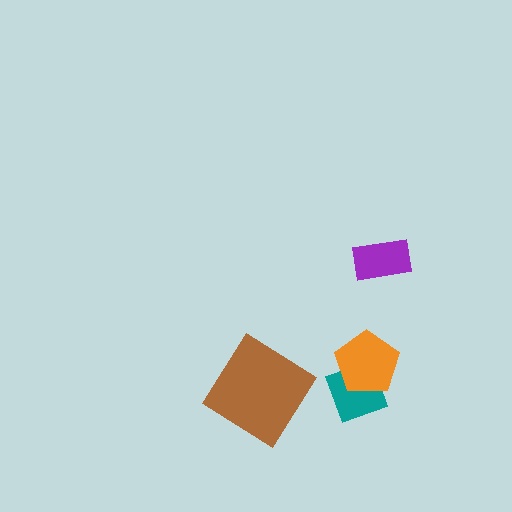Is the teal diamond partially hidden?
Yes, it is partially covered by another shape.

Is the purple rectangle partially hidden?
No, no other shape covers it.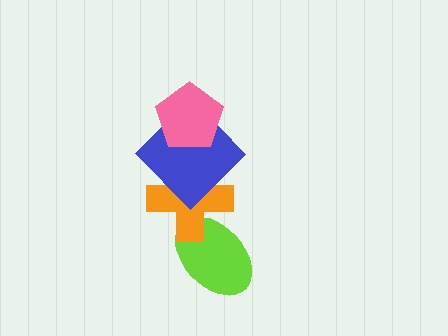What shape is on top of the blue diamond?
The pink pentagon is on top of the blue diamond.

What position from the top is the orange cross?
The orange cross is 3rd from the top.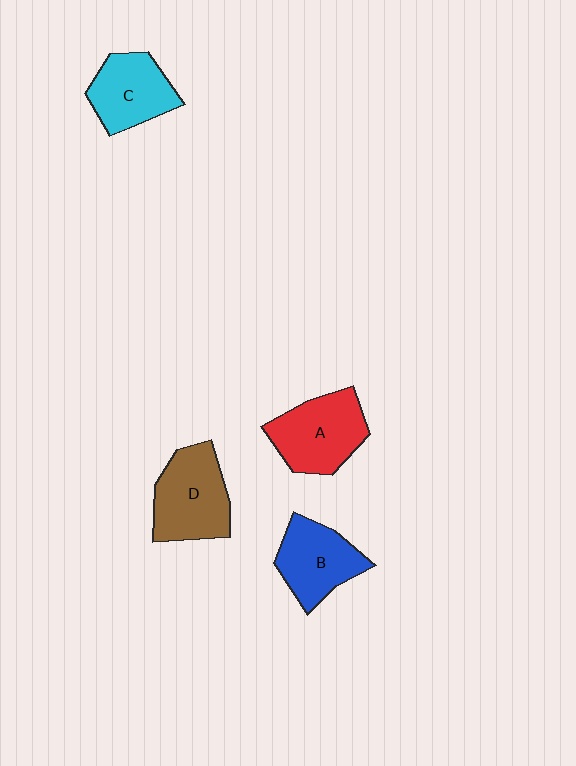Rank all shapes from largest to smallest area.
From largest to smallest: D (brown), A (red), B (blue), C (cyan).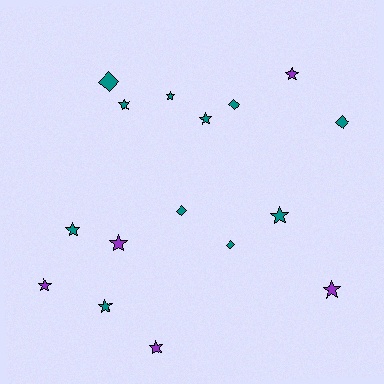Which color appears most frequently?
Teal, with 11 objects.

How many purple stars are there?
There are 5 purple stars.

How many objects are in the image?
There are 16 objects.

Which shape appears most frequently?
Star, with 11 objects.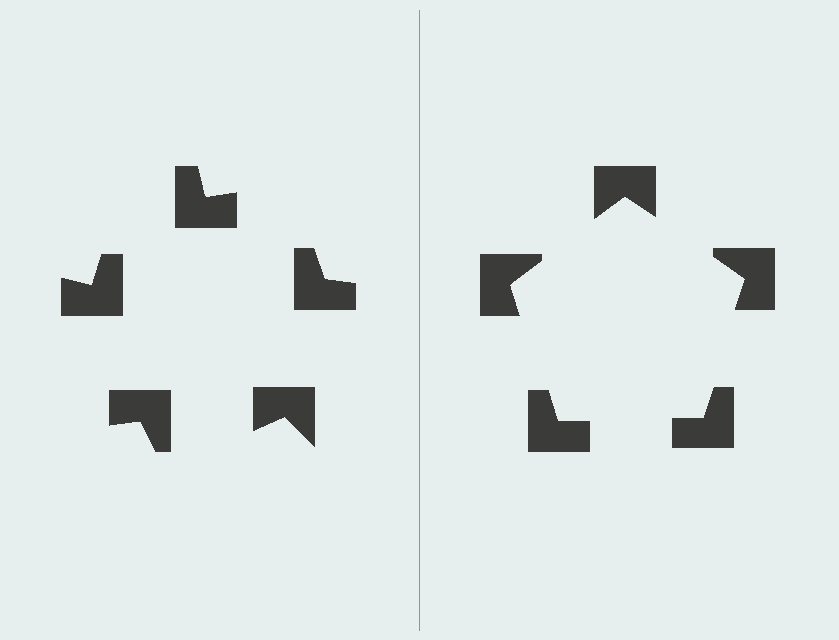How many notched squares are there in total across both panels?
10 — 5 on each side.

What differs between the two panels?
The notched squares are positioned identically on both sides; only the wedge orientations differ. On the right they align to a pentagon; on the left they are misaligned.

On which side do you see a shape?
An illusory pentagon appears on the right side. On the left side the wedge cuts are rotated, so no coherent shape forms.